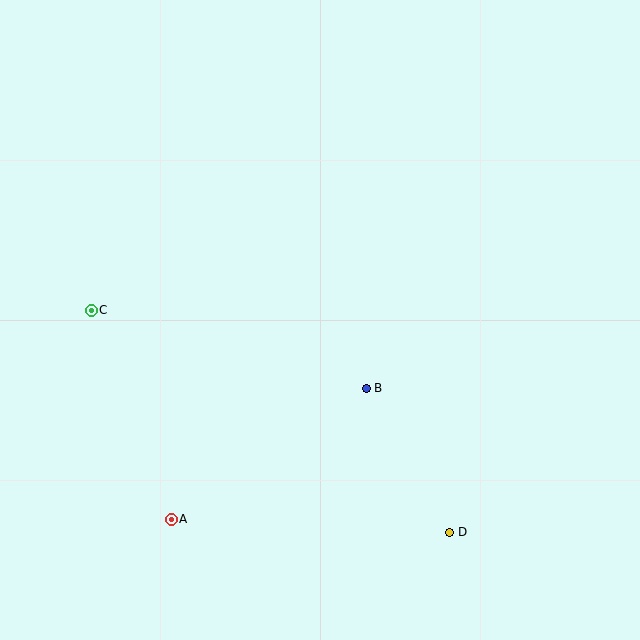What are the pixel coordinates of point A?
Point A is at (171, 519).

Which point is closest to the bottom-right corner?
Point D is closest to the bottom-right corner.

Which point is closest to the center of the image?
Point B at (366, 388) is closest to the center.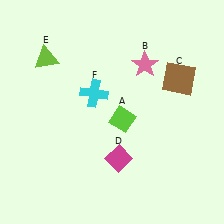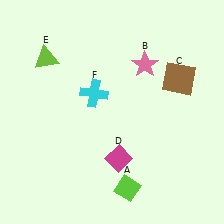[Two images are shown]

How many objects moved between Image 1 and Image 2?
1 object moved between the two images.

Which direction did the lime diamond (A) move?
The lime diamond (A) moved down.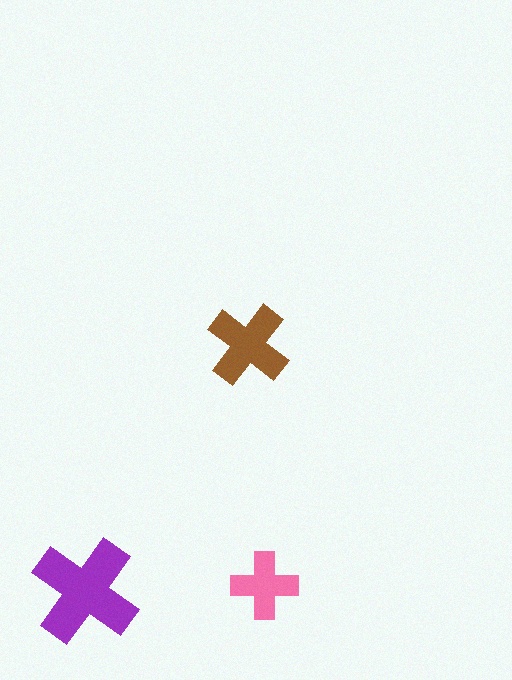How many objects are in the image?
There are 3 objects in the image.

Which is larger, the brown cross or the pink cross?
The brown one.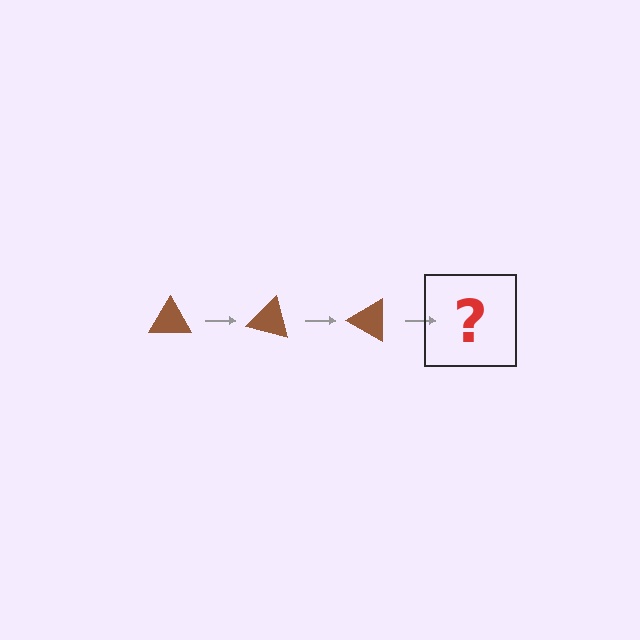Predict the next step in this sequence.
The next step is a brown triangle rotated 45 degrees.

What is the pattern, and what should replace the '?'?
The pattern is that the triangle rotates 15 degrees each step. The '?' should be a brown triangle rotated 45 degrees.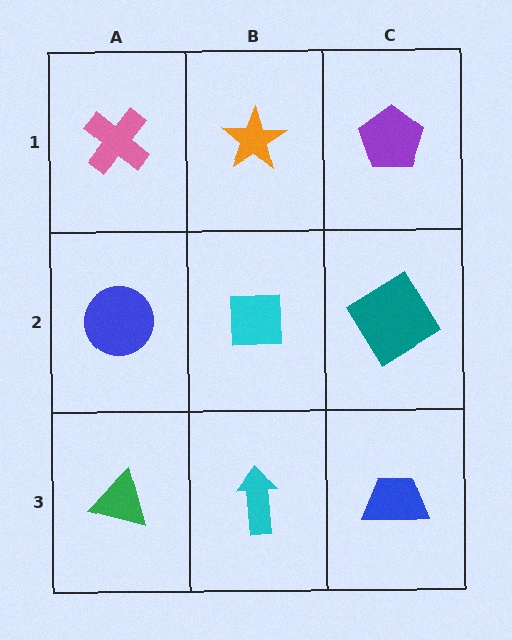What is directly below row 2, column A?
A green triangle.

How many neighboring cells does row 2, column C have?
3.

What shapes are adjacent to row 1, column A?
A blue circle (row 2, column A), an orange star (row 1, column B).